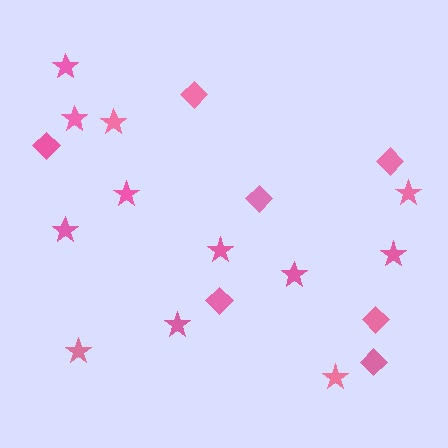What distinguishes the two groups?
There are 2 groups: one group of stars (12) and one group of diamonds (7).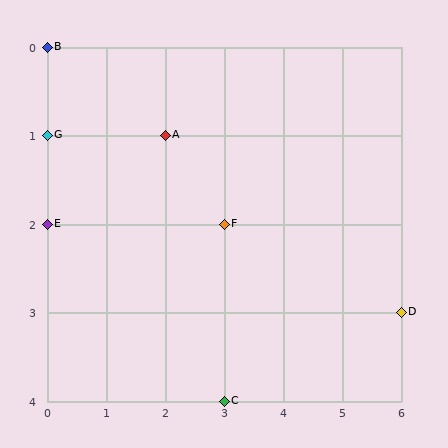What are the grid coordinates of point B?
Point B is at grid coordinates (0, 0).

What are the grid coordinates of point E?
Point E is at grid coordinates (0, 2).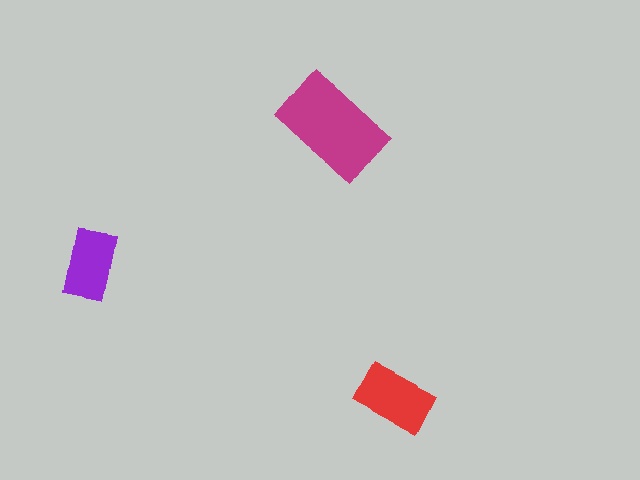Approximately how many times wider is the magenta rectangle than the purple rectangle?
About 1.5 times wider.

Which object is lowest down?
The red rectangle is bottommost.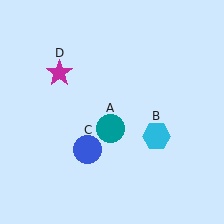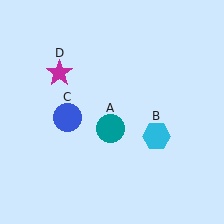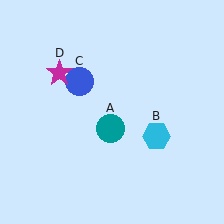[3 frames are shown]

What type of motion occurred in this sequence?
The blue circle (object C) rotated clockwise around the center of the scene.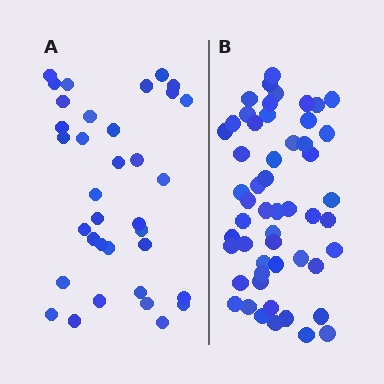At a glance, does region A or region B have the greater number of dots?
Region B (the right region) has more dots.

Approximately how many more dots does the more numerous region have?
Region B has approximately 20 more dots than region A.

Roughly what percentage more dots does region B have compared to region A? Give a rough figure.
About 50% more.